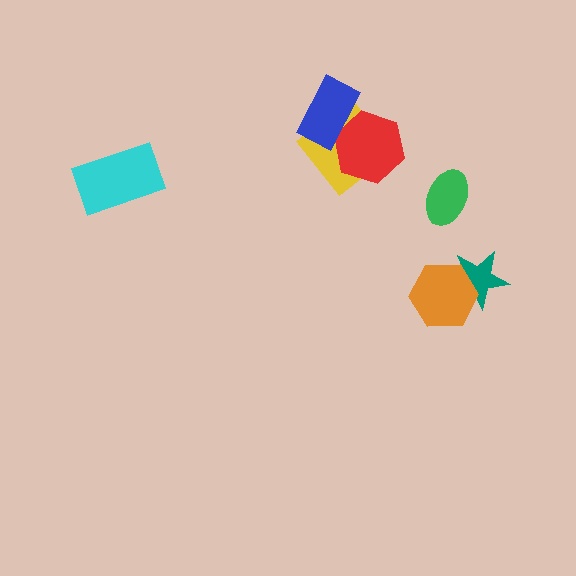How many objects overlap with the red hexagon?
2 objects overlap with the red hexagon.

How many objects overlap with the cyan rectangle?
0 objects overlap with the cyan rectangle.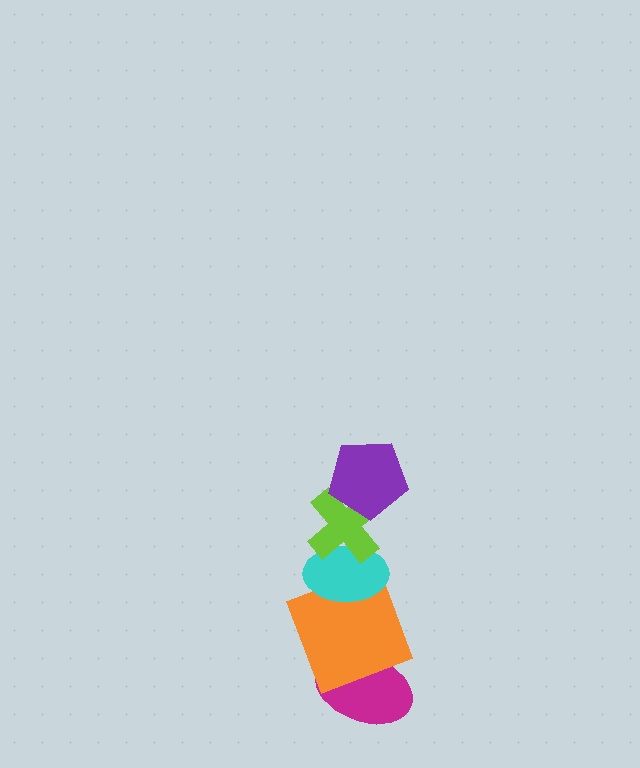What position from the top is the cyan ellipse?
The cyan ellipse is 3rd from the top.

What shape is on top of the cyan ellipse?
The lime cross is on top of the cyan ellipse.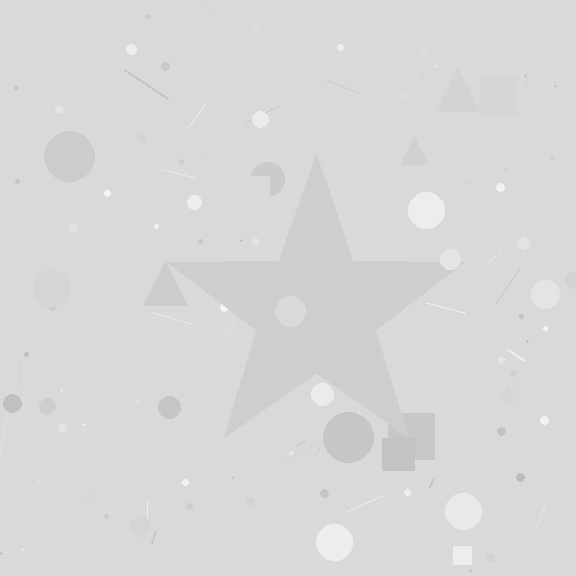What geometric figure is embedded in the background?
A star is embedded in the background.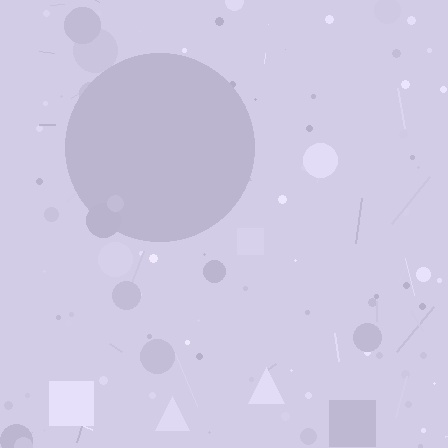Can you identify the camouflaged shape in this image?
The camouflaged shape is a circle.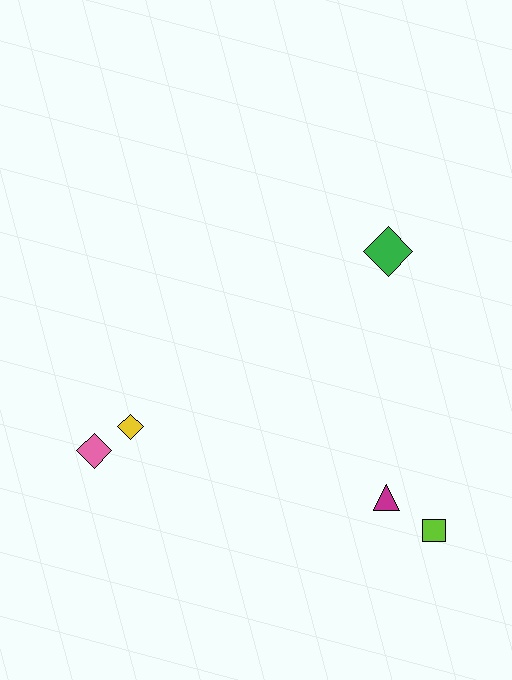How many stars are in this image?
There are no stars.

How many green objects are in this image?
There is 1 green object.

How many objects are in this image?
There are 5 objects.